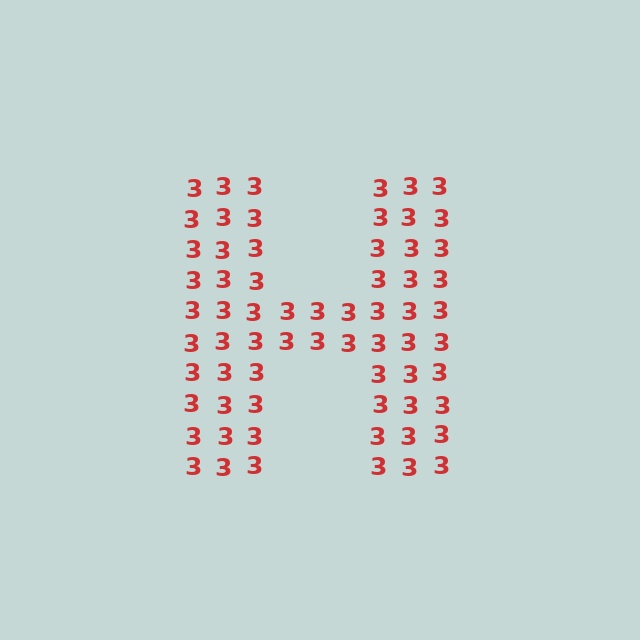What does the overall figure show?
The overall figure shows the letter H.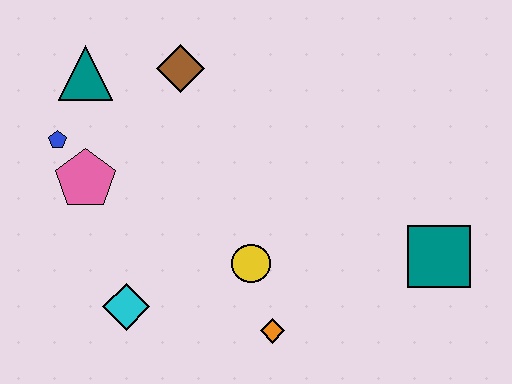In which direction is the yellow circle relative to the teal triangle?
The yellow circle is below the teal triangle.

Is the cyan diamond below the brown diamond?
Yes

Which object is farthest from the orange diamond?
The teal triangle is farthest from the orange diamond.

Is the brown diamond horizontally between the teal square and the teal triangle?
Yes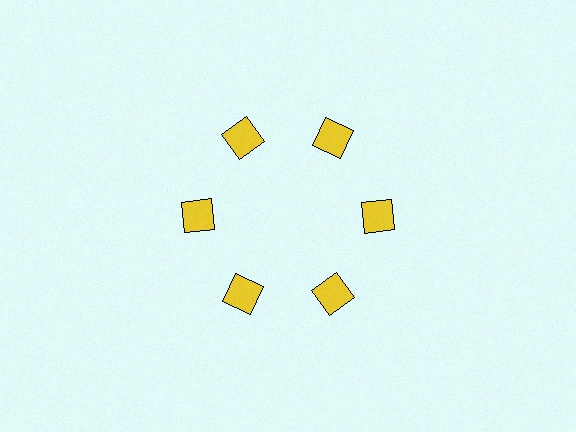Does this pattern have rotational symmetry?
Yes, this pattern has 6-fold rotational symmetry. It looks the same after rotating 60 degrees around the center.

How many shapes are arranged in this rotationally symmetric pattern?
There are 6 shapes, arranged in 6 groups of 1.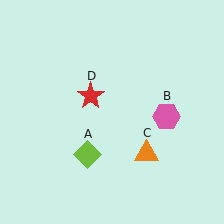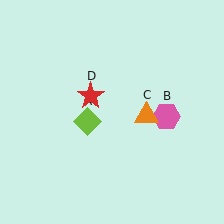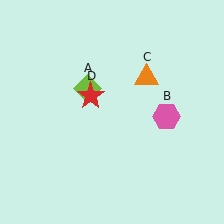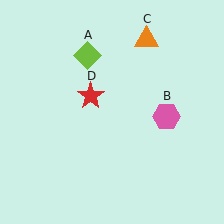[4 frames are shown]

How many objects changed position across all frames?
2 objects changed position: lime diamond (object A), orange triangle (object C).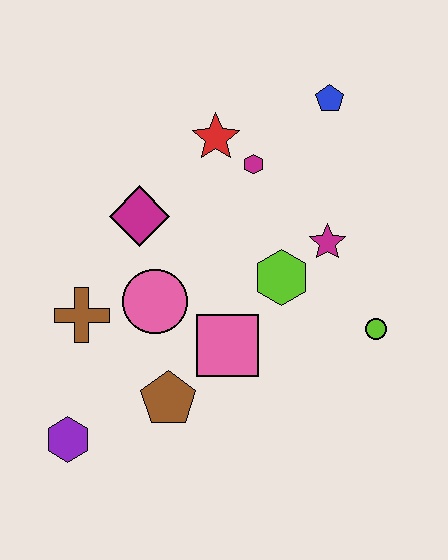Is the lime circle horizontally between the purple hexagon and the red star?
No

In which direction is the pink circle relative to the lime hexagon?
The pink circle is to the left of the lime hexagon.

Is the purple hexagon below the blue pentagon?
Yes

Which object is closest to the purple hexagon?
The brown pentagon is closest to the purple hexagon.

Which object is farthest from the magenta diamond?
The lime circle is farthest from the magenta diamond.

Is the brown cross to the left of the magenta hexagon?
Yes